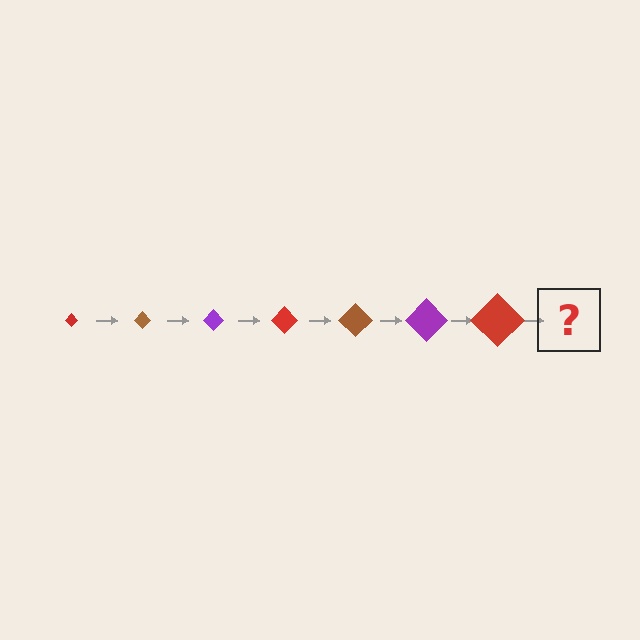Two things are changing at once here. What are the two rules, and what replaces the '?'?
The two rules are that the diamond grows larger each step and the color cycles through red, brown, and purple. The '?' should be a brown diamond, larger than the previous one.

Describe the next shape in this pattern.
It should be a brown diamond, larger than the previous one.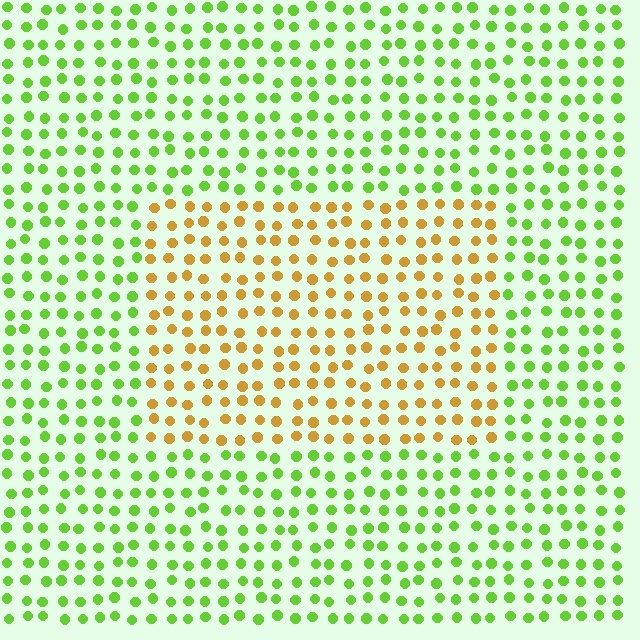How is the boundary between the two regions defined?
The boundary is defined purely by a slight shift in hue (about 61 degrees). Spacing, size, and orientation are identical on both sides.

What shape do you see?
I see a rectangle.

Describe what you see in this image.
The image is filled with small lime elements in a uniform arrangement. A rectangle-shaped region is visible where the elements are tinted to a slightly different hue, forming a subtle color boundary.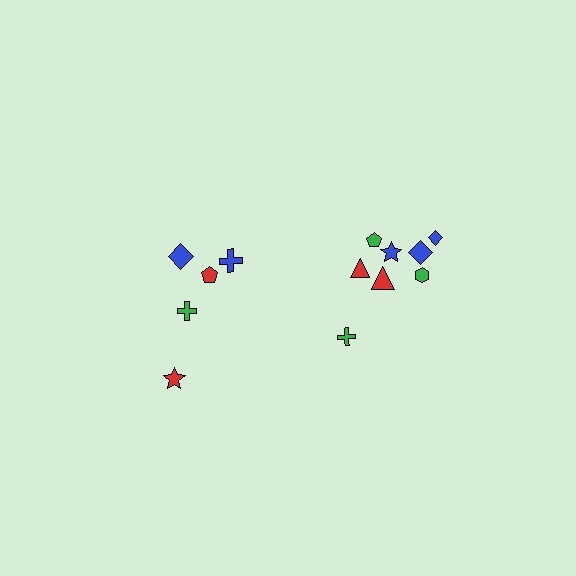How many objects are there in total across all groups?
There are 13 objects.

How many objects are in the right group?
There are 8 objects.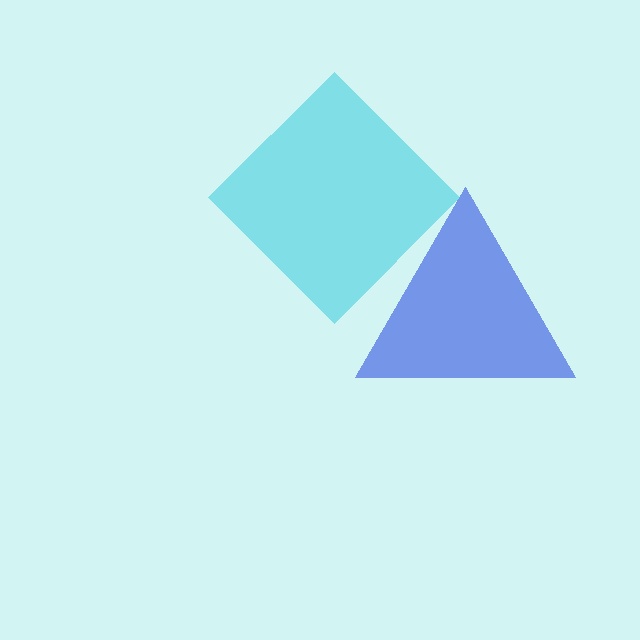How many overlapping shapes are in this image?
There are 2 overlapping shapes in the image.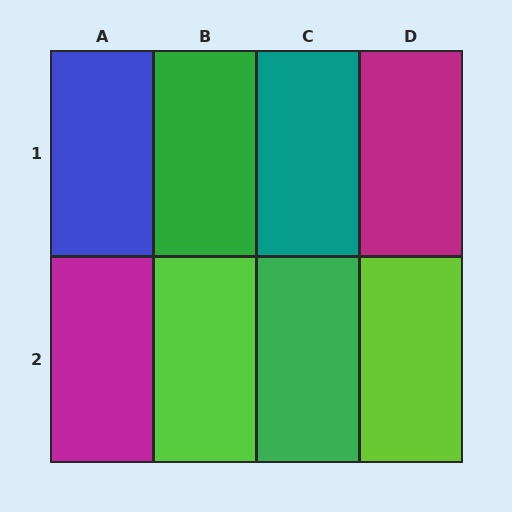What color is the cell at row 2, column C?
Green.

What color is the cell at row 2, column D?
Lime.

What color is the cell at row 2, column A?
Magenta.